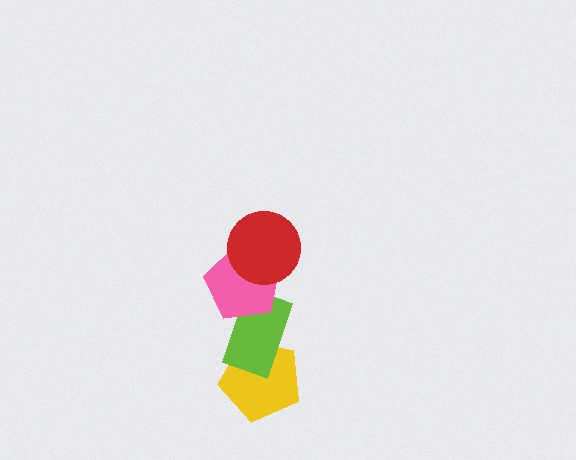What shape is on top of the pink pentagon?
The red circle is on top of the pink pentagon.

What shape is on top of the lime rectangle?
The pink pentagon is on top of the lime rectangle.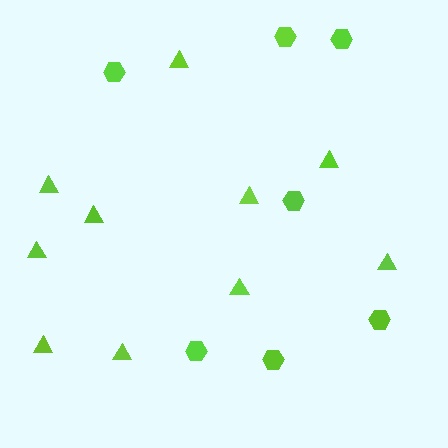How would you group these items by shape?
There are 2 groups: one group of triangles (10) and one group of hexagons (7).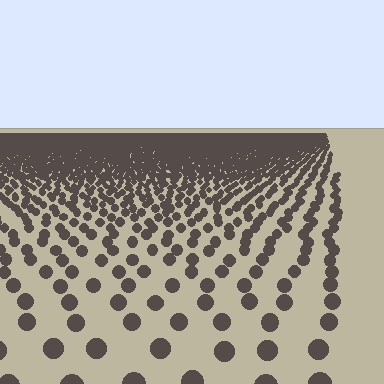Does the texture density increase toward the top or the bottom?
Density increases toward the top.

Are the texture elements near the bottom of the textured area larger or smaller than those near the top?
Larger. Near the bottom, elements are closer to the viewer and appear at a bigger on-screen size.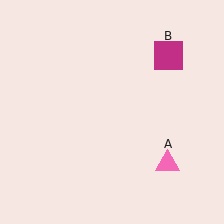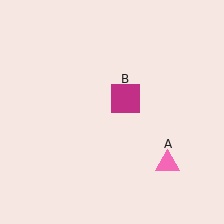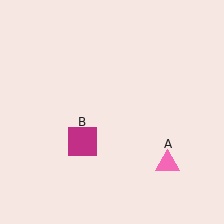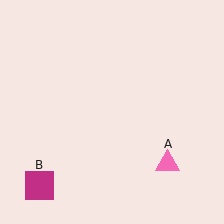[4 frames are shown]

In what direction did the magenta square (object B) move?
The magenta square (object B) moved down and to the left.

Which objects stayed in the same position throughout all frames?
Pink triangle (object A) remained stationary.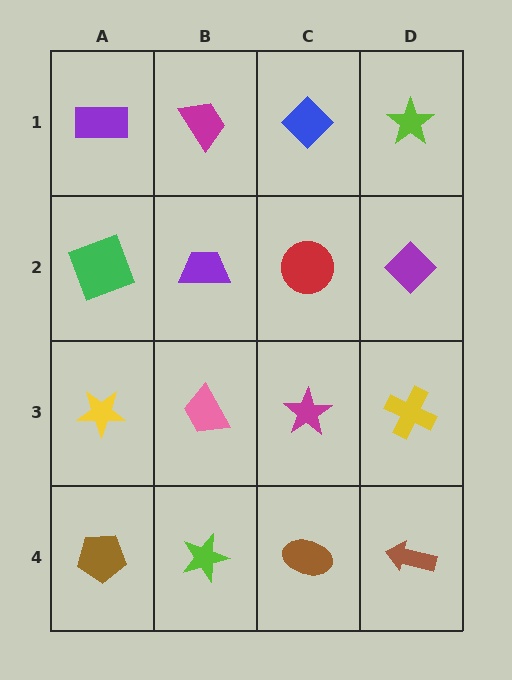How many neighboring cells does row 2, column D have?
3.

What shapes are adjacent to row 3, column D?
A purple diamond (row 2, column D), a brown arrow (row 4, column D), a magenta star (row 3, column C).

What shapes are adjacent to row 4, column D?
A yellow cross (row 3, column D), a brown ellipse (row 4, column C).